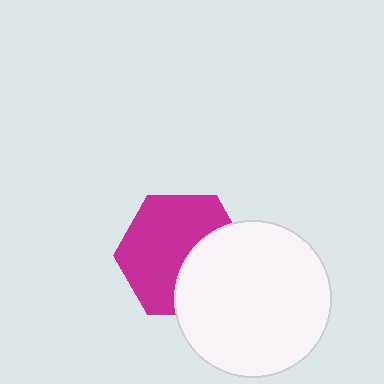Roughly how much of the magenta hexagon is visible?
About half of it is visible (roughly 63%).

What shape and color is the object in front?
The object in front is a white circle.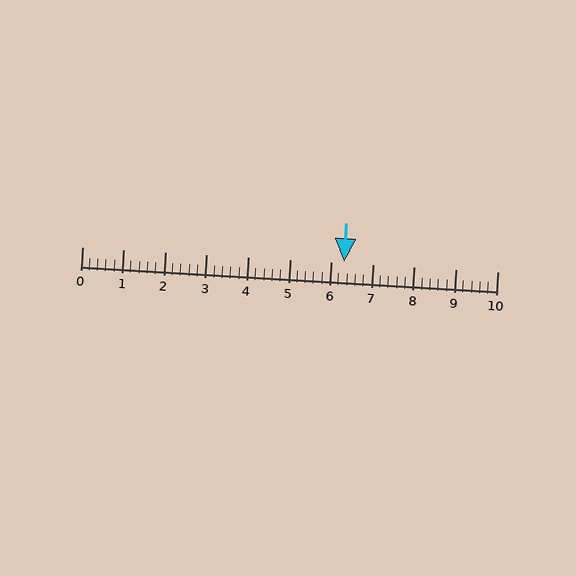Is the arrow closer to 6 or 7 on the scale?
The arrow is closer to 6.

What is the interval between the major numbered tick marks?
The major tick marks are spaced 1 units apart.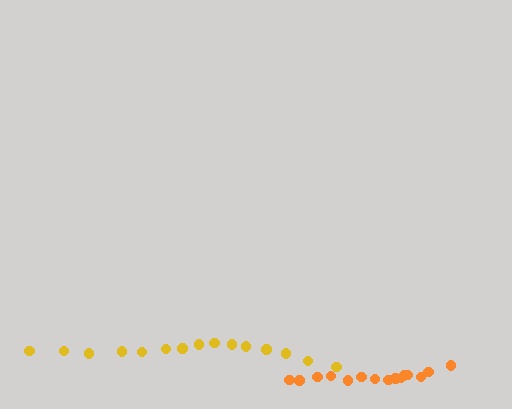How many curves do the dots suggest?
There are 2 distinct paths.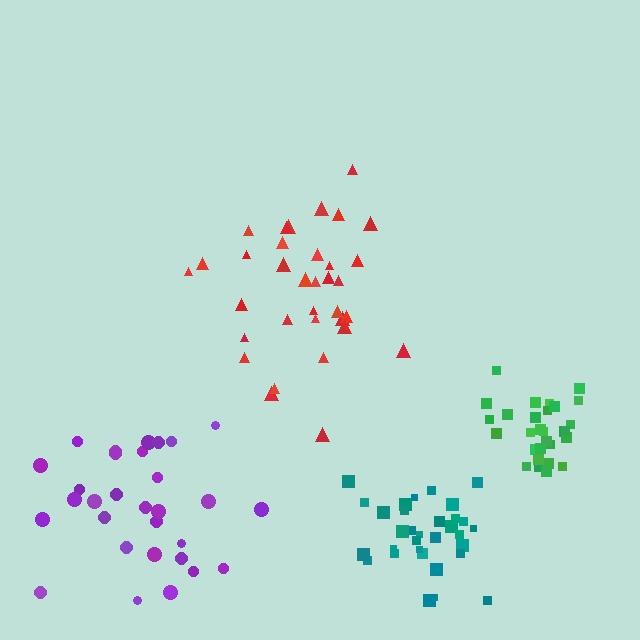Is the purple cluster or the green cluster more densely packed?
Green.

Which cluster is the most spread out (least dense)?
Purple.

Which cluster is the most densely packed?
Green.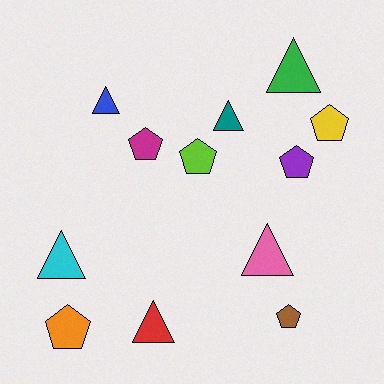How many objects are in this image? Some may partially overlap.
There are 12 objects.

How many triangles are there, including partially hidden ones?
There are 6 triangles.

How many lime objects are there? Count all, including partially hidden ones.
There is 1 lime object.